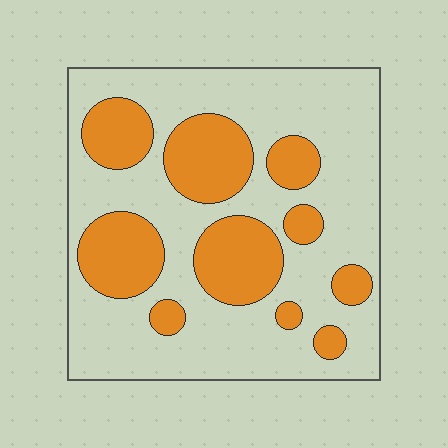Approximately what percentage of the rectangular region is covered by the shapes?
Approximately 30%.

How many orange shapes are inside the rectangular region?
10.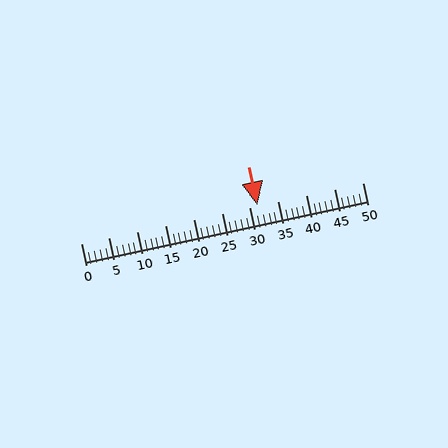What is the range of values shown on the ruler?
The ruler shows values from 0 to 50.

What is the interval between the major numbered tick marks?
The major tick marks are spaced 5 units apart.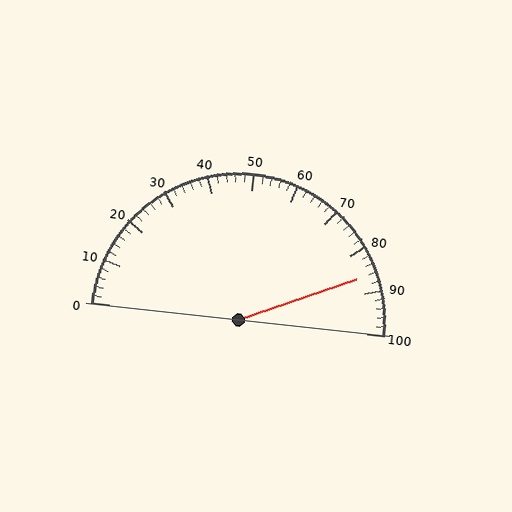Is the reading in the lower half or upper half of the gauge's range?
The reading is in the upper half of the range (0 to 100).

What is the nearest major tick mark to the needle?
The nearest major tick mark is 90.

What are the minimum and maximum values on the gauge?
The gauge ranges from 0 to 100.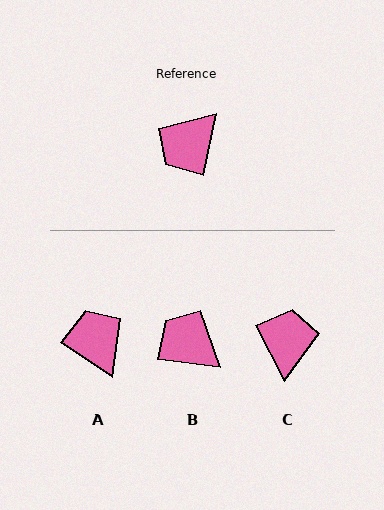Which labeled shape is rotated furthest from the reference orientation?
C, about 142 degrees away.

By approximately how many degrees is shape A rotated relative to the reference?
Approximately 113 degrees clockwise.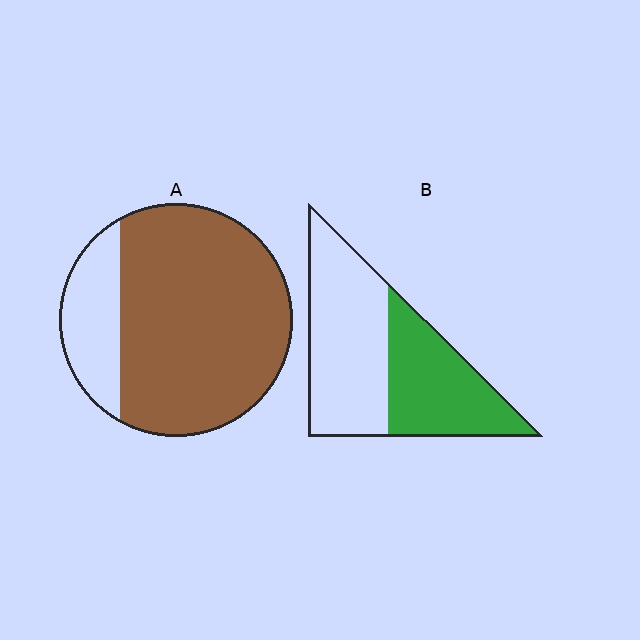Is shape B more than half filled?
No.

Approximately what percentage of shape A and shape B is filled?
A is approximately 80% and B is approximately 45%.